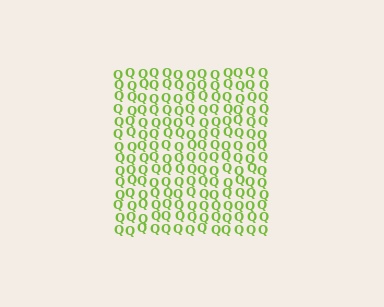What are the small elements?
The small elements are letter Q's.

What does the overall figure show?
The overall figure shows a square.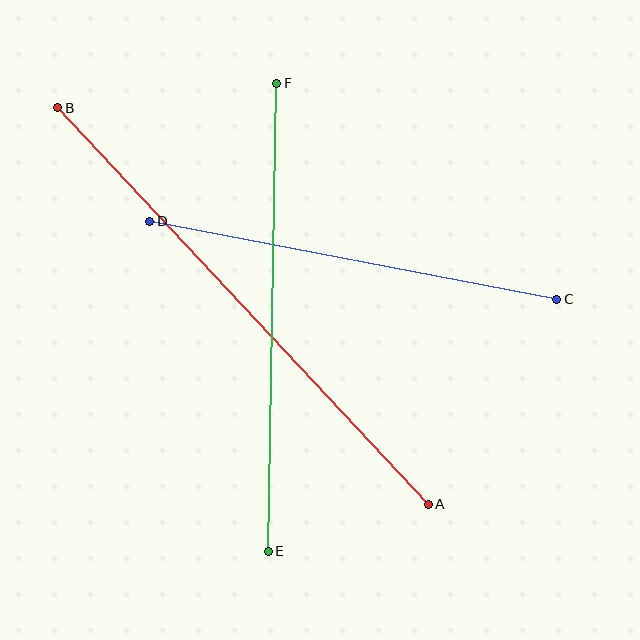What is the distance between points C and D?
The distance is approximately 414 pixels.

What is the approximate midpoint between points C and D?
The midpoint is at approximately (353, 260) pixels.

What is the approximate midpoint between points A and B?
The midpoint is at approximately (243, 306) pixels.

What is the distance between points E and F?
The distance is approximately 468 pixels.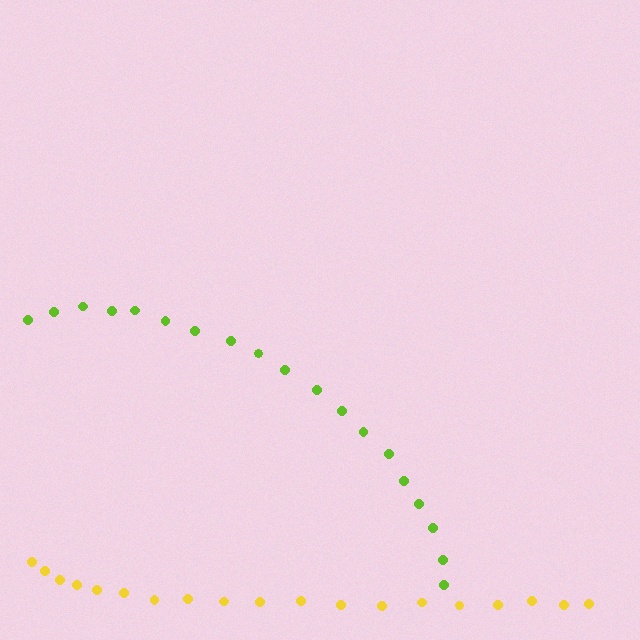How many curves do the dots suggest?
There are 2 distinct paths.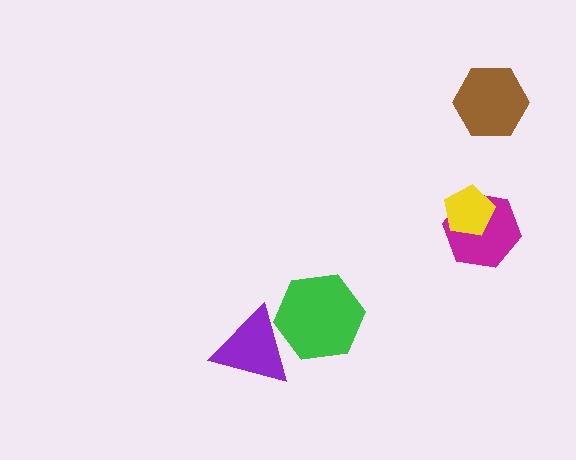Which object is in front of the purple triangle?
The green hexagon is in front of the purple triangle.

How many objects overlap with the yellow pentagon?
1 object overlaps with the yellow pentagon.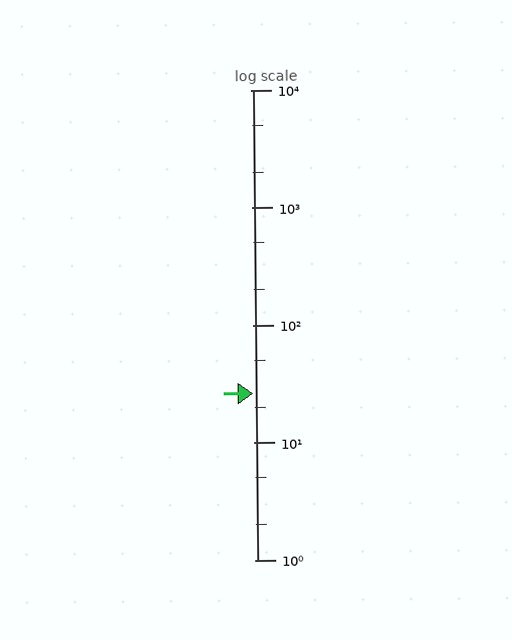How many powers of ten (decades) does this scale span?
The scale spans 4 decades, from 1 to 10000.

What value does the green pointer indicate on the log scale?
The pointer indicates approximately 26.